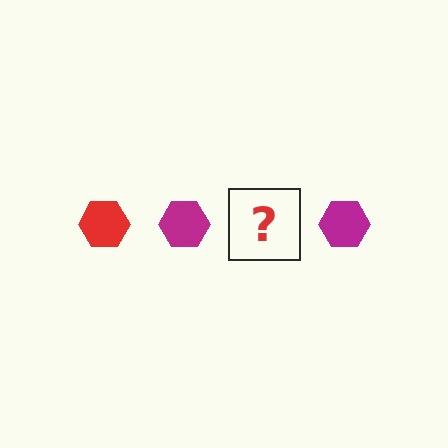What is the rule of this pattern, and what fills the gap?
The rule is that the pattern cycles through red, magenta hexagons. The gap should be filled with a red hexagon.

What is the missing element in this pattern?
The missing element is a red hexagon.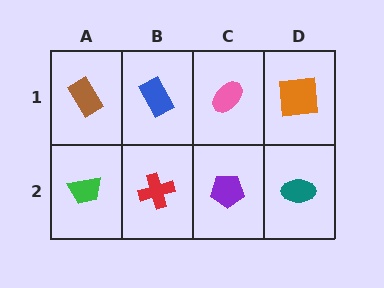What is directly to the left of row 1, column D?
A pink ellipse.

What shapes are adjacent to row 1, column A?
A green trapezoid (row 2, column A), a blue rectangle (row 1, column B).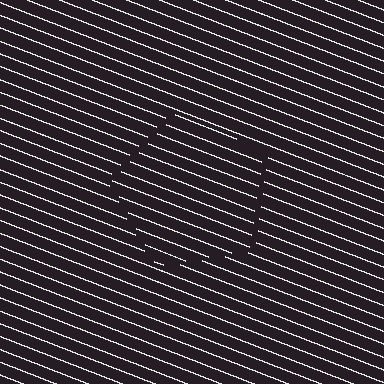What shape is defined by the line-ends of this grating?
An illusory pentagon. The interior of the shape contains the same grating, shifted by half a period — the contour is defined by the phase discontinuity where line-ends from the inner and outer gratings abut.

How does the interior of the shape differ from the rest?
The interior of the shape contains the same grating, shifted by half a period — the contour is defined by the phase discontinuity where line-ends from the inner and outer gratings abut.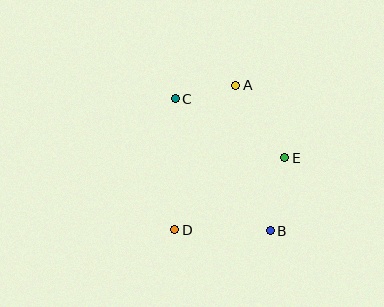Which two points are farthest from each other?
Points B and C are farthest from each other.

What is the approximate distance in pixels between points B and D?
The distance between B and D is approximately 96 pixels.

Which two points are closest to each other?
Points A and C are closest to each other.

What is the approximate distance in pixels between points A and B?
The distance between A and B is approximately 149 pixels.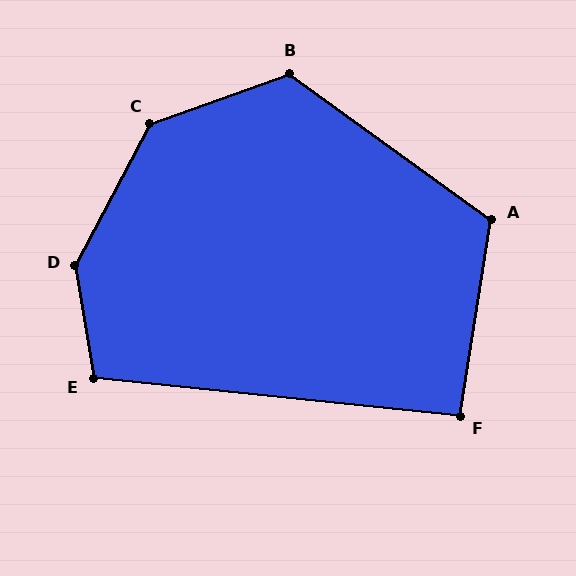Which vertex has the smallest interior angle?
F, at approximately 93 degrees.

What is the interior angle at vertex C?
Approximately 138 degrees (obtuse).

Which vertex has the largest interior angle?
D, at approximately 143 degrees.